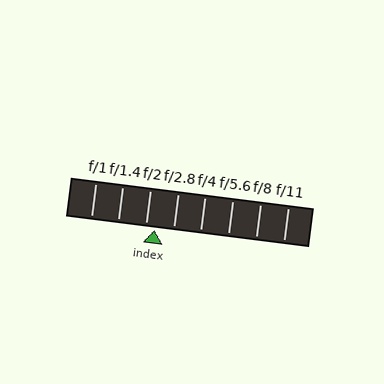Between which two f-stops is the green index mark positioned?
The index mark is between f/2 and f/2.8.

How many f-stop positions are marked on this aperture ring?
There are 8 f-stop positions marked.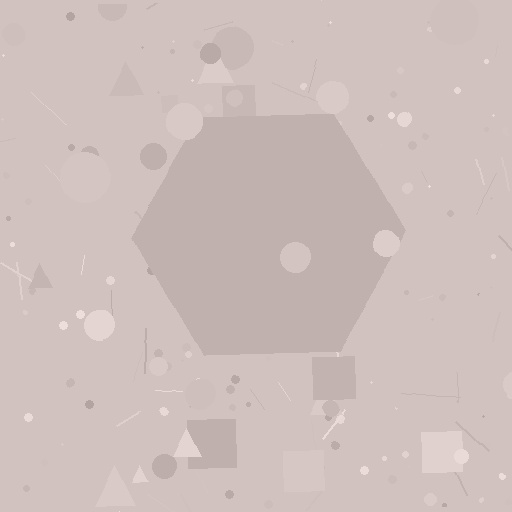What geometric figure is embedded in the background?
A hexagon is embedded in the background.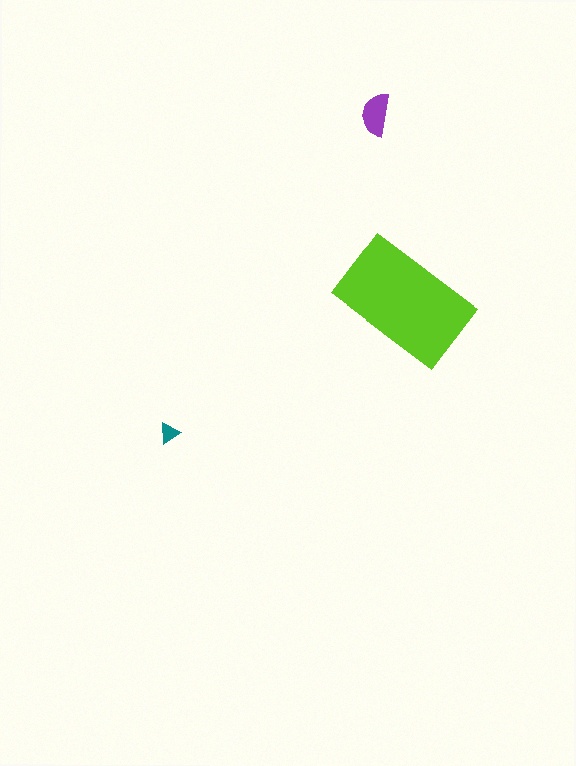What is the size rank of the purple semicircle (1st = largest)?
2nd.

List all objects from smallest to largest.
The teal triangle, the purple semicircle, the lime rectangle.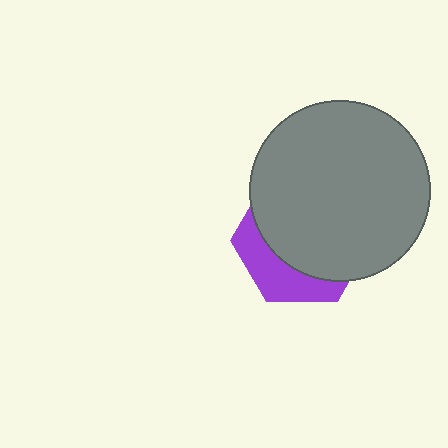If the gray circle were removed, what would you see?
You would see the complete purple hexagon.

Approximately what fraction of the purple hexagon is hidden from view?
Roughly 70% of the purple hexagon is hidden behind the gray circle.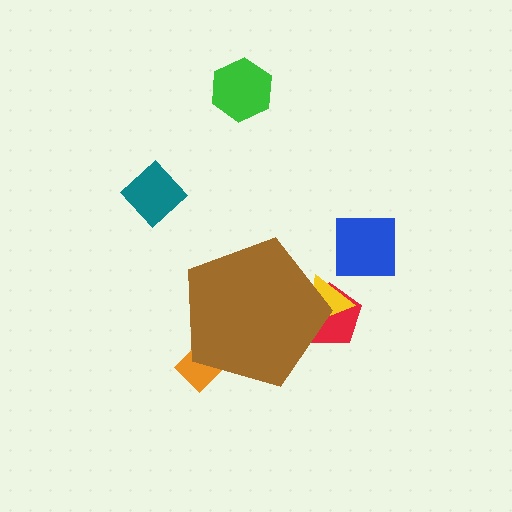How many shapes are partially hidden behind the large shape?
3 shapes are partially hidden.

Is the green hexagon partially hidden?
No, the green hexagon is fully visible.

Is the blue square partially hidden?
No, the blue square is fully visible.